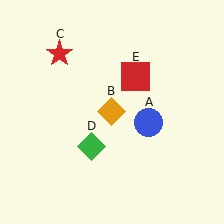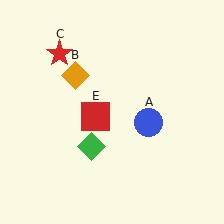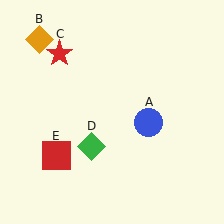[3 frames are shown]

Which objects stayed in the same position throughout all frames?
Blue circle (object A) and red star (object C) and green diamond (object D) remained stationary.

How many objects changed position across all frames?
2 objects changed position: orange diamond (object B), red square (object E).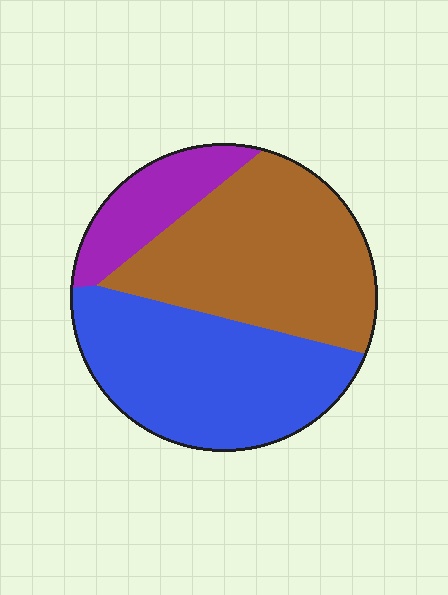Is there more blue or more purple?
Blue.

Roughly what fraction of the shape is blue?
Blue takes up about two fifths (2/5) of the shape.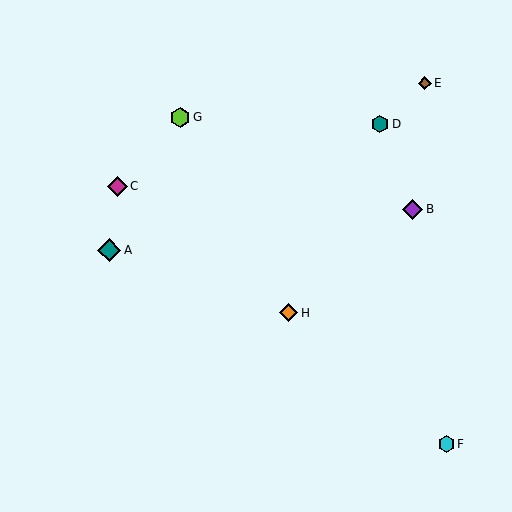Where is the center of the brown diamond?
The center of the brown diamond is at (425, 83).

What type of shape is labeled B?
Shape B is a purple diamond.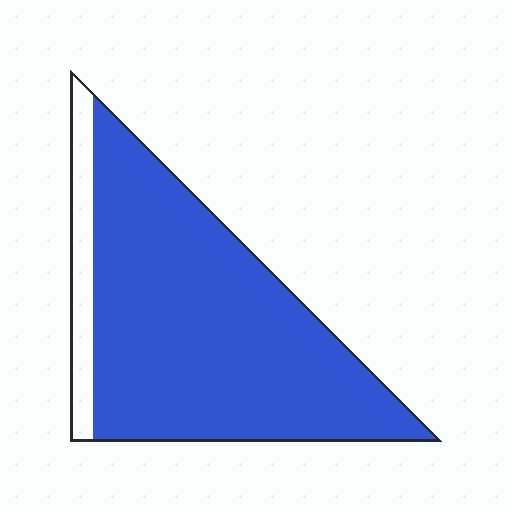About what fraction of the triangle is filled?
About seven eighths (7/8).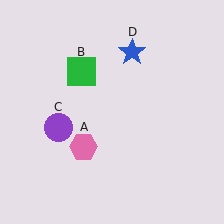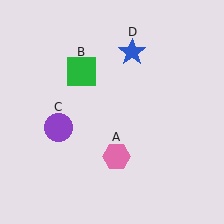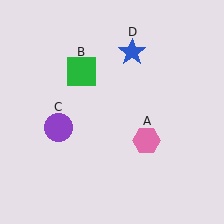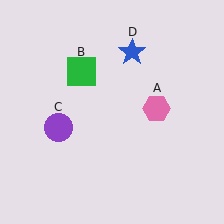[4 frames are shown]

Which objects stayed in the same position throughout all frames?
Green square (object B) and purple circle (object C) and blue star (object D) remained stationary.